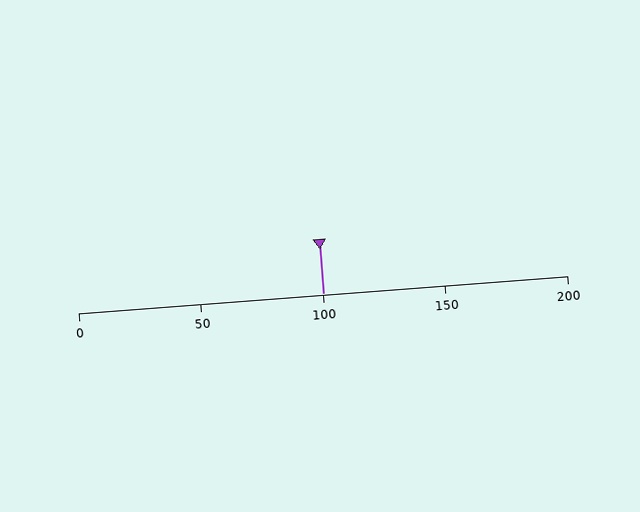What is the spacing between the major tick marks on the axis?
The major ticks are spaced 50 apart.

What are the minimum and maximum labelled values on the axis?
The axis runs from 0 to 200.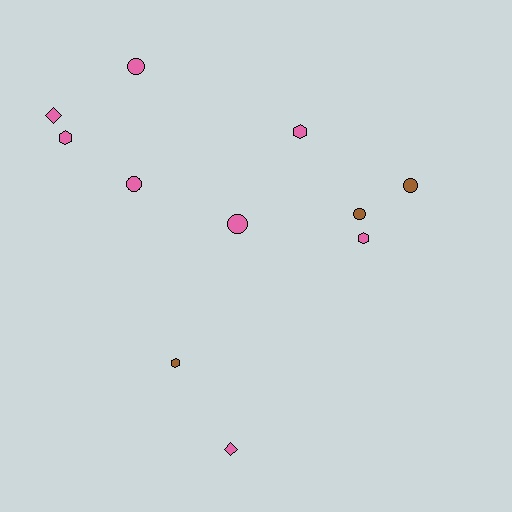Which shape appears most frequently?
Circle, with 5 objects.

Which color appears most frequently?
Pink, with 8 objects.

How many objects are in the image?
There are 11 objects.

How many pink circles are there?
There are 3 pink circles.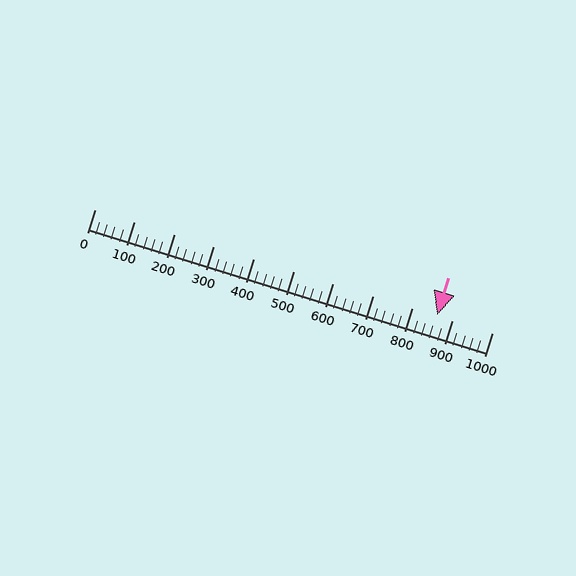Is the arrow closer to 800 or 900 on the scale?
The arrow is closer to 900.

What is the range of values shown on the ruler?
The ruler shows values from 0 to 1000.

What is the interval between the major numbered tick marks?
The major tick marks are spaced 100 units apart.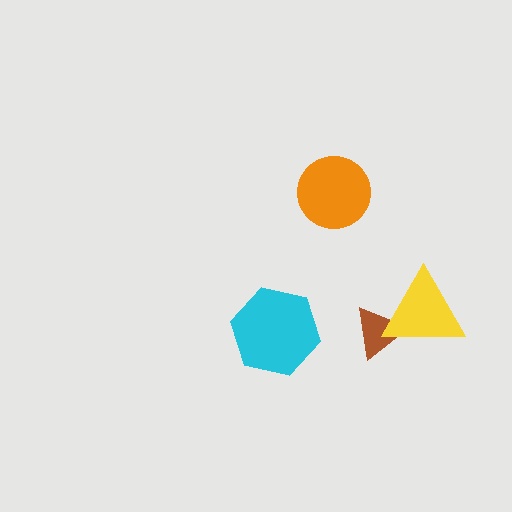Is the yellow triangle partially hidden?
No, no other shape covers it.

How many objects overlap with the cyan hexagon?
0 objects overlap with the cyan hexagon.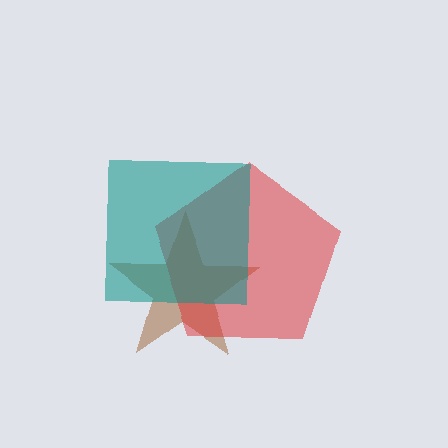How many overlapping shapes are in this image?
There are 3 overlapping shapes in the image.